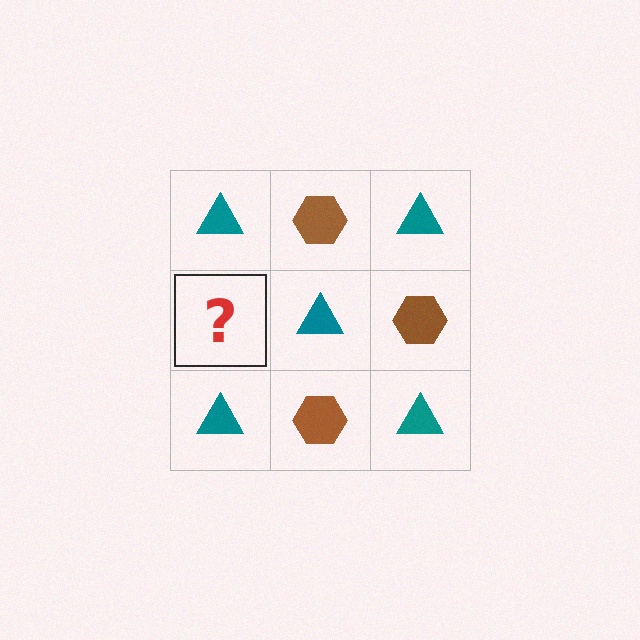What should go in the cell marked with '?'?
The missing cell should contain a brown hexagon.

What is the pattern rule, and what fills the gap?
The rule is that it alternates teal triangle and brown hexagon in a checkerboard pattern. The gap should be filled with a brown hexagon.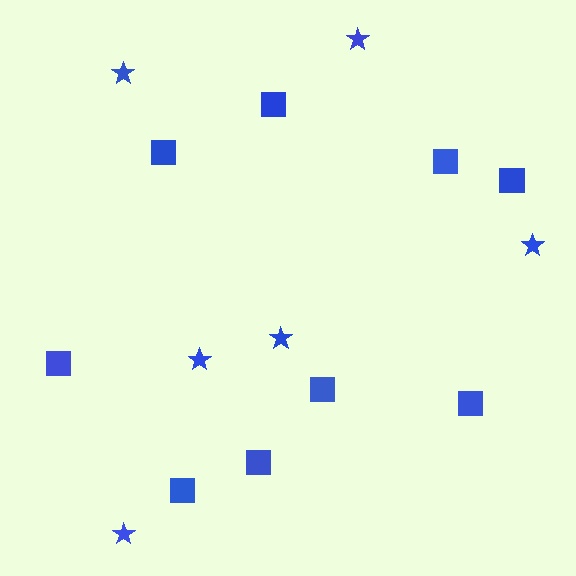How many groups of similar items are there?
There are 2 groups: one group of squares (9) and one group of stars (6).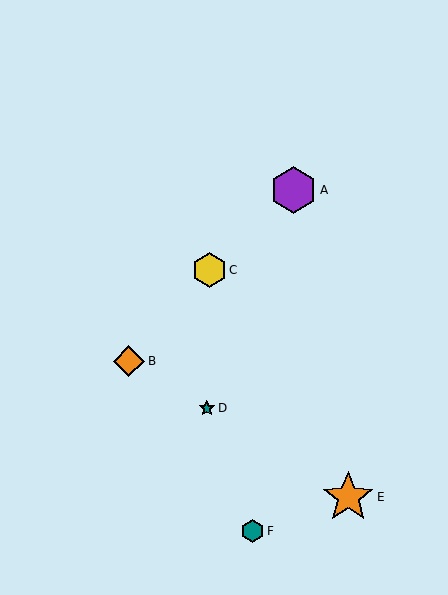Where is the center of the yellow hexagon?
The center of the yellow hexagon is at (209, 270).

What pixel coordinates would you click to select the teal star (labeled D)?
Click at (207, 408) to select the teal star D.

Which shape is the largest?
The orange star (labeled E) is the largest.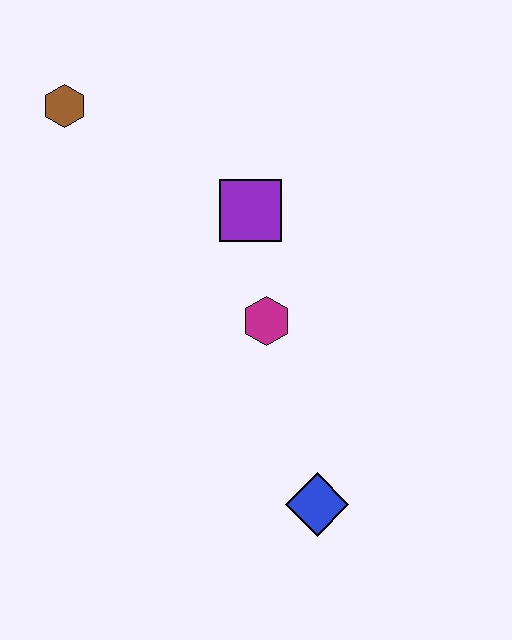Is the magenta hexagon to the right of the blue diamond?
No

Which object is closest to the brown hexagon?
The purple square is closest to the brown hexagon.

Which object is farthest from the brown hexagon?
The blue diamond is farthest from the brown hexagon.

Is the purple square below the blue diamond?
No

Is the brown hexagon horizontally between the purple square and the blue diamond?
No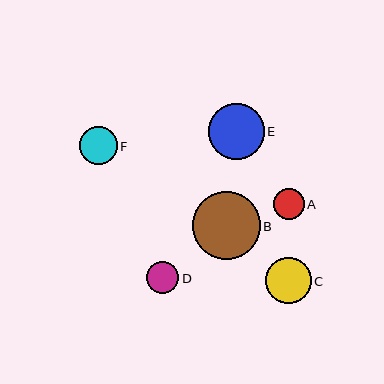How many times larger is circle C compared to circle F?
Circle C is approximately 1.2 times the size of circle F.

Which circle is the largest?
Circle B is the largest with a size of approximately 68 pixels.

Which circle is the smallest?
Circle A is the smallest with a size of approximately 31 pixels.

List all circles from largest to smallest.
From largest to smallest: B, E, C, F, D, A.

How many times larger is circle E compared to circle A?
Circle E is approximately 1.8 times the size of circle A.